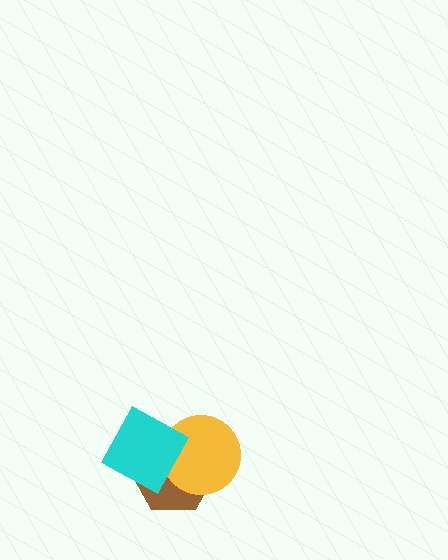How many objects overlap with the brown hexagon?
2 objects overlap with the brown hexagon.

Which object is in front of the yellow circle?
The cyan diamond is in front of the yellow circle.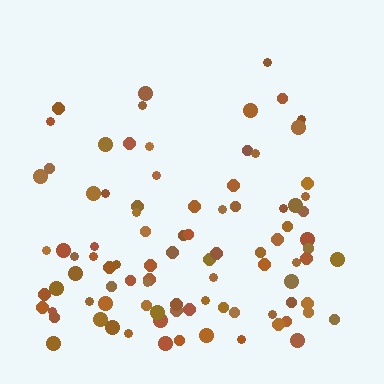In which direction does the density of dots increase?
From top to bottom, with the bottom side densest.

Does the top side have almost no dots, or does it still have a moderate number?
Still a moderate number, just noticeably fewer than the bottom.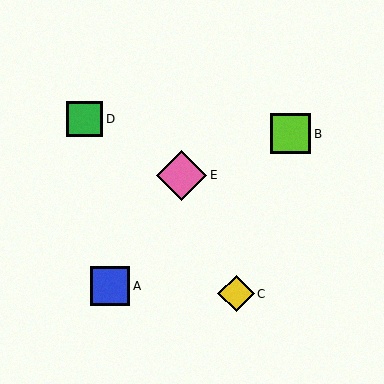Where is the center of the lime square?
The center of the lime square is at (291, 134).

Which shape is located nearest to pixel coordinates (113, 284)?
The blue square (labeled A) at (110, 286) is nearest to that location.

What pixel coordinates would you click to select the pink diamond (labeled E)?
Click at (182, 175) to select the pink diamond E.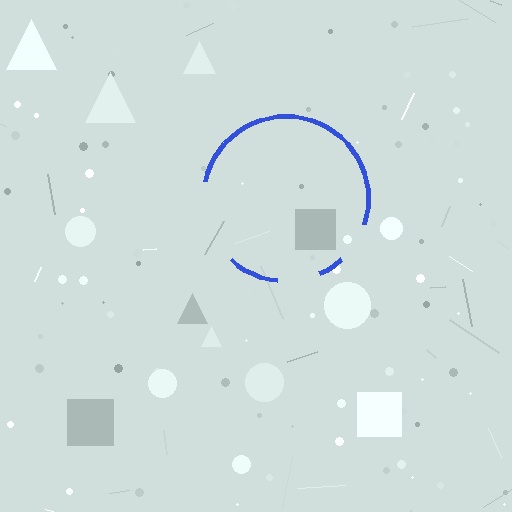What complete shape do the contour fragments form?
The contour fragments form a circle.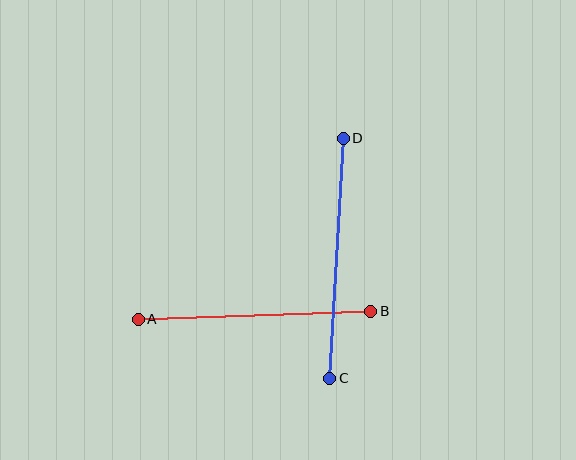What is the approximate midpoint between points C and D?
The midpoint is at approximately (336, 258) pixels.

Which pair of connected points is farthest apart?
Points C and D are farthest apart.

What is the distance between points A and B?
The distance is approximately 233 pixels.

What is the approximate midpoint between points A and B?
The midpoint is at approximately (254, 315) pixels.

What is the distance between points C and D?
The distance is approximately 240 pixels.